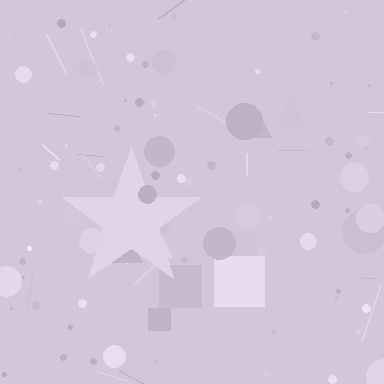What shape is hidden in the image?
A star is hidden in the image.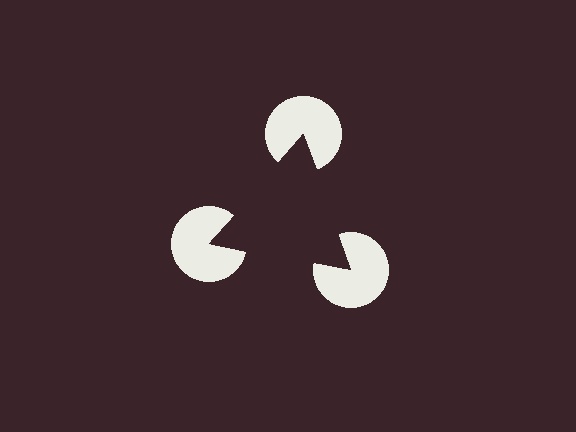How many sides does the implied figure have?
3 sides.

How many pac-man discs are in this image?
There are 3 — one at each vertex of the illusory triangle.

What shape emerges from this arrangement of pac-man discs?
An illusory triangle — its edges are inferred from the aligned wedge cuts in the pac-man discs, not physically drawn.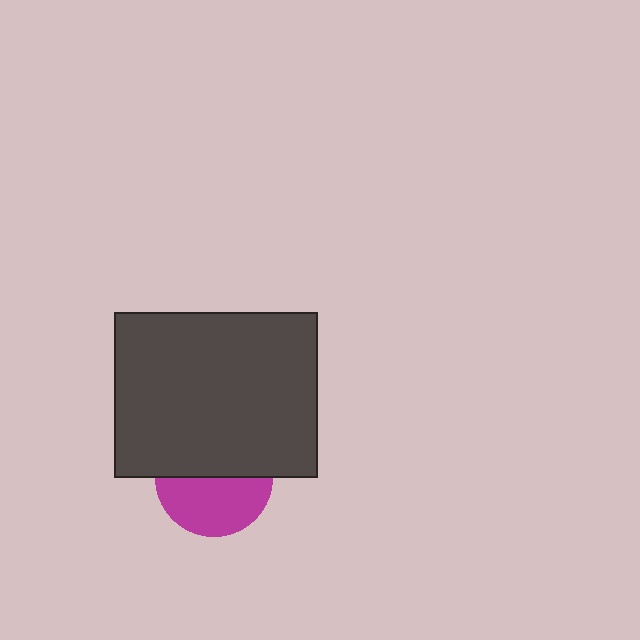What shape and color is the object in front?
The object in front is a dark gray rectangle.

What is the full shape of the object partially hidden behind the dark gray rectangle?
The partially hidden object is a magenta circle.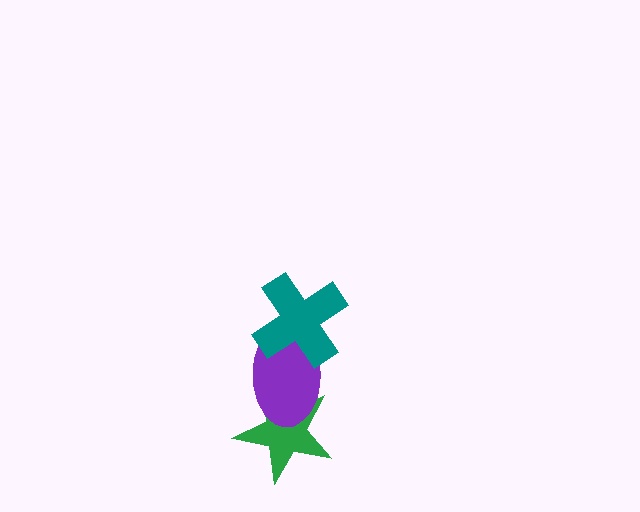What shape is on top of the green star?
The purple ellipse is on top of the green star.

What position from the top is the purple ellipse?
The purple ellipse is 2nd from the top.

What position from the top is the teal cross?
The teal cross is 1st from the top.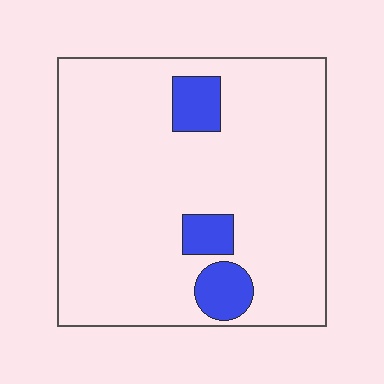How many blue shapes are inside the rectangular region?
3.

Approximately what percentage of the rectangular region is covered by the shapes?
Approximately 10%.